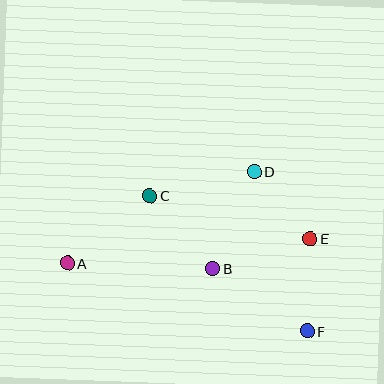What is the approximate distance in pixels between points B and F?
The distance between B and F is approximately 113 pixels.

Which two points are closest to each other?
Points D and E are closest to each other.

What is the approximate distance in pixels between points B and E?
The distance between B and E is approximately 102 pixels.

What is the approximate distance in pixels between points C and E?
The distance between C and E is approximately 166 pixels.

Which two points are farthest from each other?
Points A and F are farthest from each other.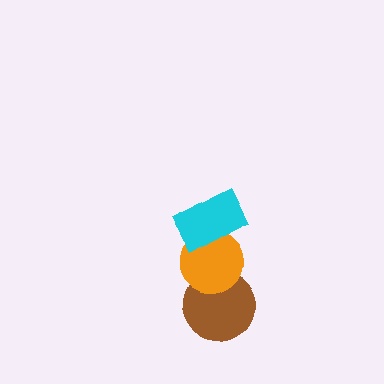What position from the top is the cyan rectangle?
The cyan rectangle is 1st from the top.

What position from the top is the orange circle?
The orange circle is 2nd from the top.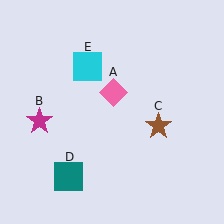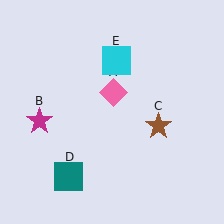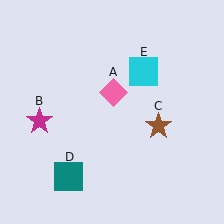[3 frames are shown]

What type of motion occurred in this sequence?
The cyan square (object E) rotated clockwise around the center of the scene.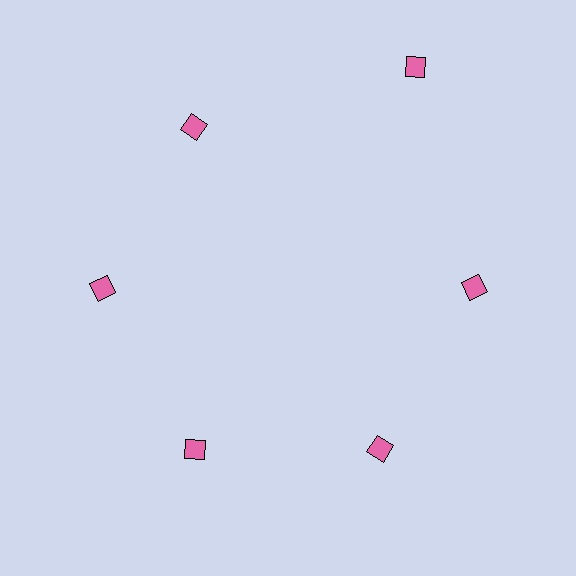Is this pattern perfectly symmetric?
No. The 6 pink diamonds are arranged in a ring, but one element near the 1 o'clock position is pushed outward from the center, breaking the 6-fold rotational symmetry.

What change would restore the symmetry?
The symmetry would be restored by moving it inward, back onto the ring so that all 6 diamonds sit at equal angles and equal distance from the center.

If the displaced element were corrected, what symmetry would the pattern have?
It would have 6-fold rotational symmetry — the pattern would map onto itself every 60 degrees.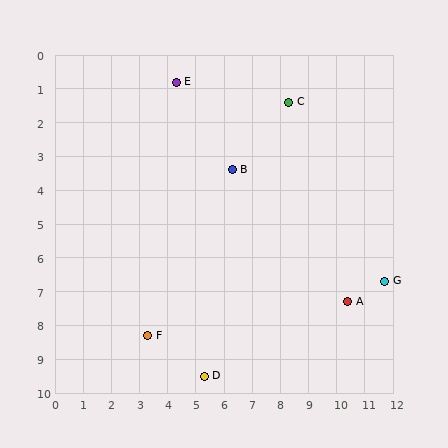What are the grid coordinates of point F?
Point F is at approximately (3.3, 8.3).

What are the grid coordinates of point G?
Point G is at approximately (11.7, 6.7).